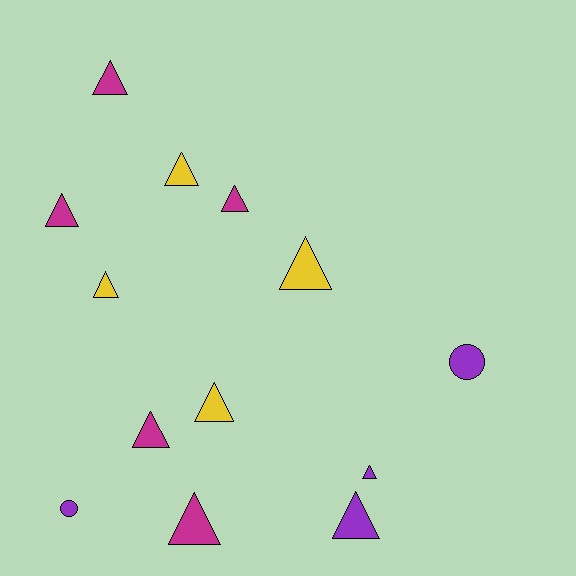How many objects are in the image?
There are 13 objects.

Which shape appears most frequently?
Triangle, with 11 objects.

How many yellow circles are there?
There are no yellow circles.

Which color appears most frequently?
Magenta, with 5 objects.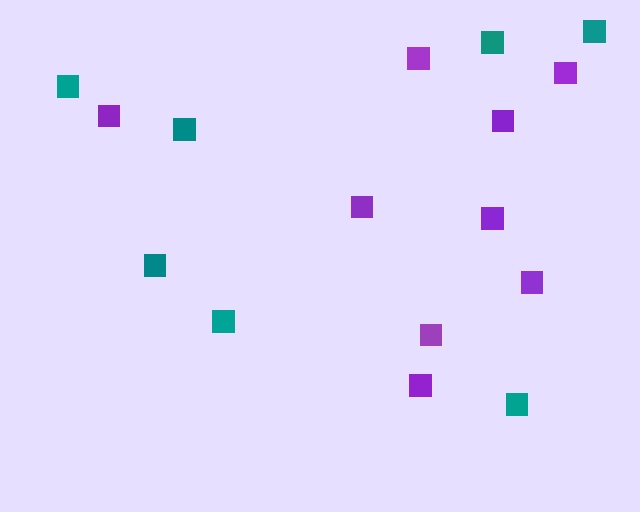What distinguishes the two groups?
There are 2 groups: one group of teal squares (7) and one group of purple squares (9).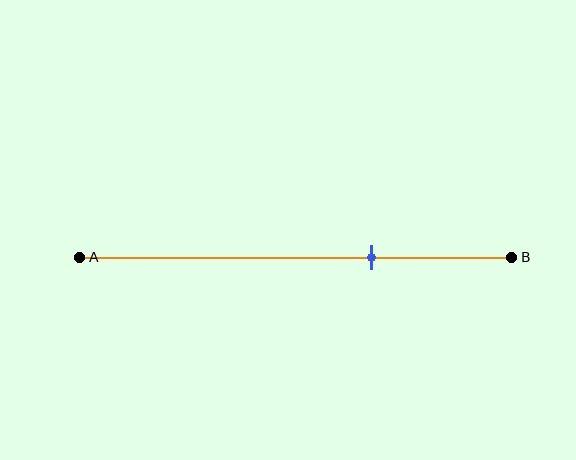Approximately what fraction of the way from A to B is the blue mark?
The blue mark is approximately 70% of the way from A to B.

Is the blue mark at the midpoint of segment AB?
No, the mark is at about 70% from A, not at the 50% midpoint.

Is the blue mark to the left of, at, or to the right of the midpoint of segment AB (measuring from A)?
The blue mark is to the right of the midpoint of segment AB.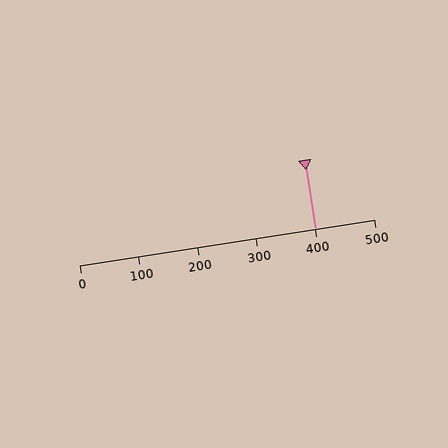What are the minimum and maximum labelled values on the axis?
The axis runs from 0 to 500.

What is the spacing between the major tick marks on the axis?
The major ticks are spaced 100 apart.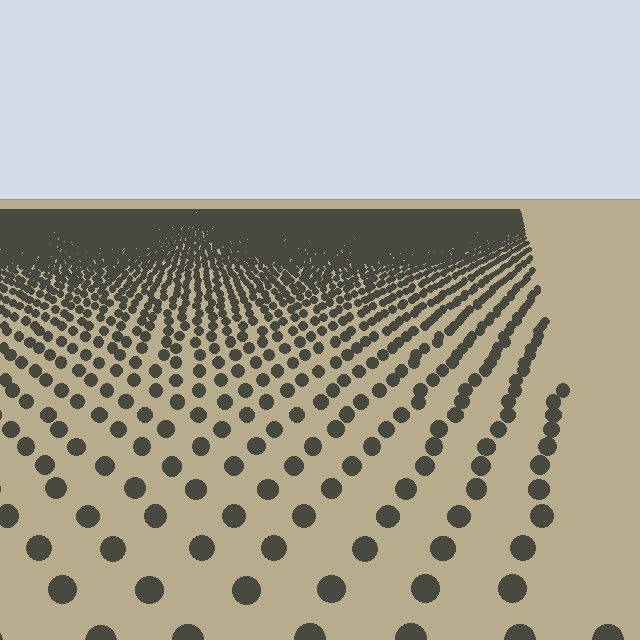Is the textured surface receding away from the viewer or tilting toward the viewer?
The surface is receding away from the viewer. Texture elements get smaller and denser toward the top.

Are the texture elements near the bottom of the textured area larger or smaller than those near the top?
Larger. Near the bottom, elements are closer to the viewer and appear at a bigger on-screen size.